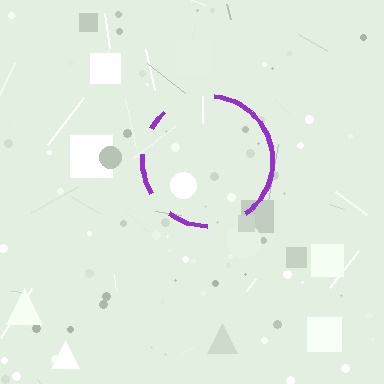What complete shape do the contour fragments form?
The contour fragments form a circle.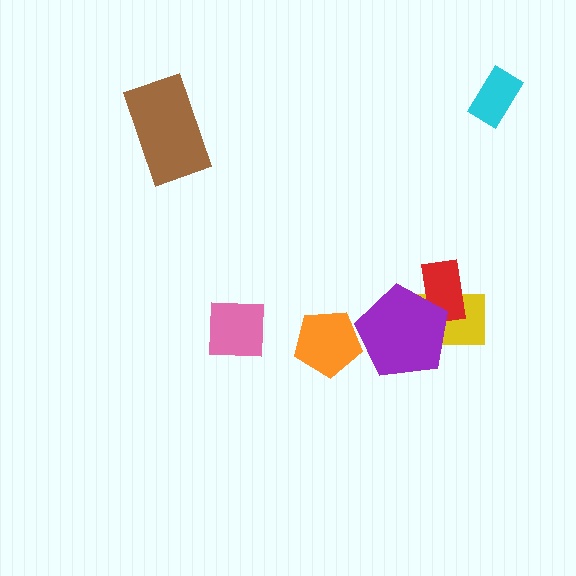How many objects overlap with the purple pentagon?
3 objects overlap with the purple pentagon.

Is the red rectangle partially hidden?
Yes, it is partially covered by another shape.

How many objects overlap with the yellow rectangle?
2 objects overlap with the yellow rectangle.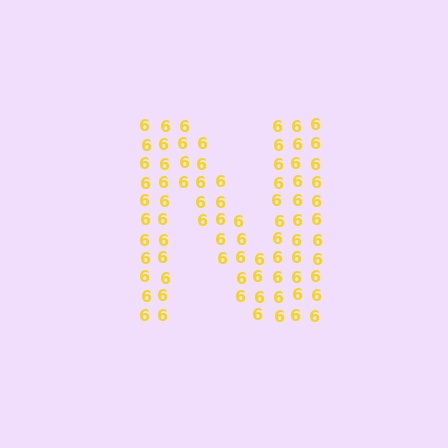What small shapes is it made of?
It is made of small digit 6's.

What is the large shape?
The large shape is the letter N.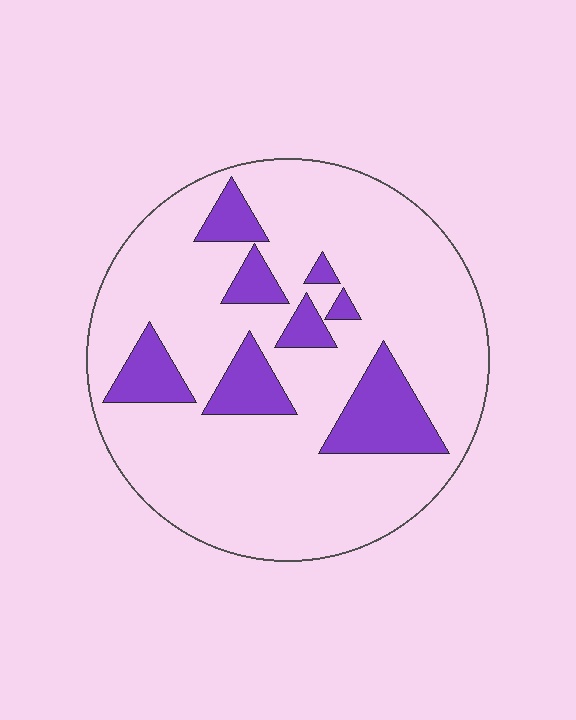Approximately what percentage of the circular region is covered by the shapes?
Approximately 20%.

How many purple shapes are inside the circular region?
8.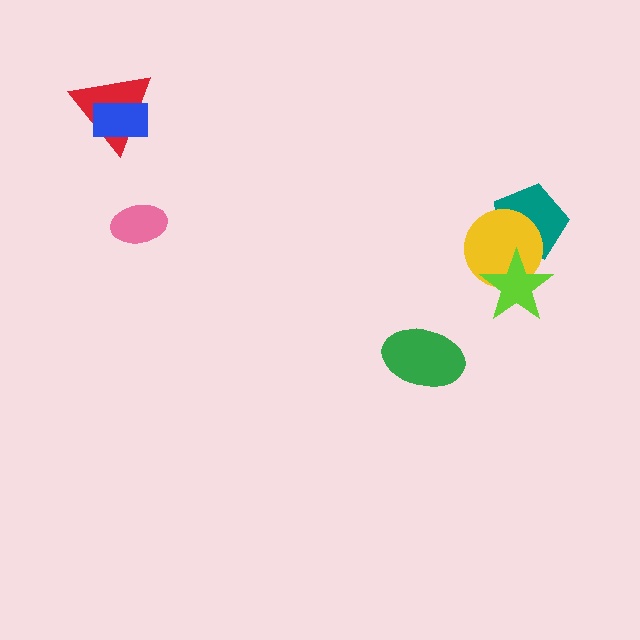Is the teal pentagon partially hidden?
Yes, it is partially covered by another shape.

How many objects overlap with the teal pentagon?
2 objects overlap with the teal pentagon.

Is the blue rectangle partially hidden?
No, no other shape covers it.